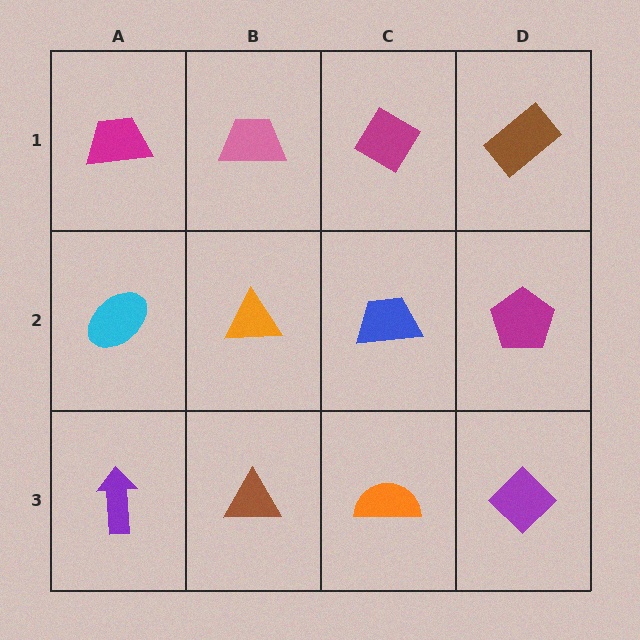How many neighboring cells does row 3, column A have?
2.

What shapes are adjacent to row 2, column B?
A pink trapezoid (row 1, column B), a brown triangle (row 3, column B), a cyan ellipse (row 2, column A), a blue trapezoid (row 2, column C).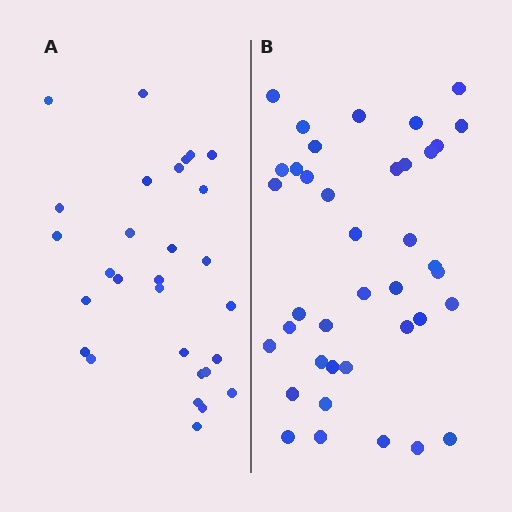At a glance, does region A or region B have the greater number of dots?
Region B (the right region) has more dots.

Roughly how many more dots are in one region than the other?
Region B has roughly 10 or so more dots than region A.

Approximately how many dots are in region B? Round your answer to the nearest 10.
About 40 dots. (The exact count is 39, which rounds to 40.)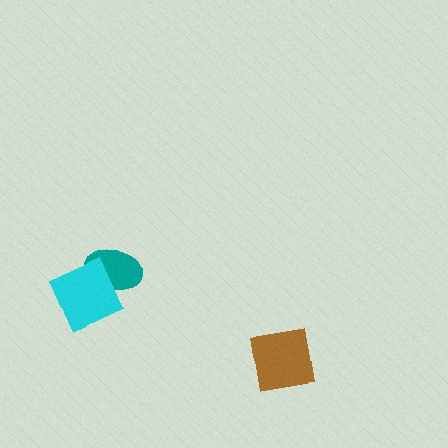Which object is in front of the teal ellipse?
The cyan diamond is in front of the teal ellipse.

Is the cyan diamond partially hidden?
No, no other shape covers it.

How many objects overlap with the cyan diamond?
1 object overlaps with the cyan diamond.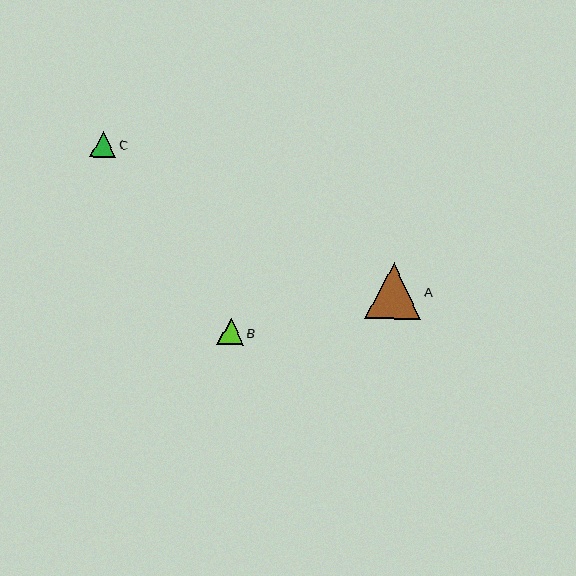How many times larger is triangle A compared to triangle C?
Triangle A is approximately 2.2 times the size of triangle C.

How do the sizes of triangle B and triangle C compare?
Triangle B and triangle C are approximately the same size.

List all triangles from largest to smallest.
From largest to smallest: A, B, C.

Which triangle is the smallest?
Triangle C is the smallest with a size of approximately 26 pixels.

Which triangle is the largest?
Triangle A is the largest with a size of approximately 56 pixels.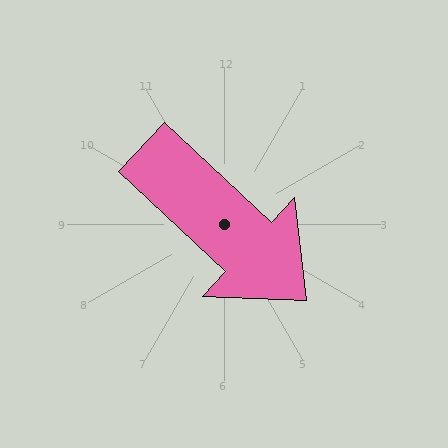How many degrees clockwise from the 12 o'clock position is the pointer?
Approximately 133 degrees.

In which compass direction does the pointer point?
Southeast.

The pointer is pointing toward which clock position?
Roughly 4 o'clock.